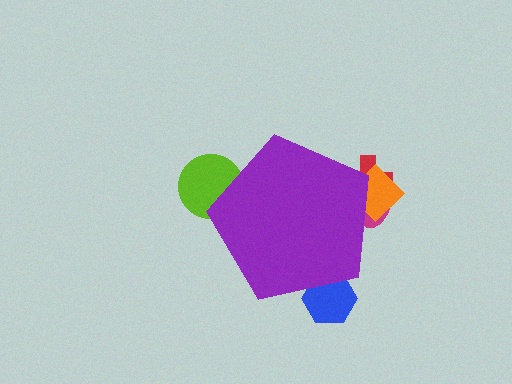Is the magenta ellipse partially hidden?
Yes, the magenta ellipse is partially hidden behind the purple pentagon.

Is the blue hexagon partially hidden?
Yes, the blue hexagon is partially hidden behind the purple pentagon.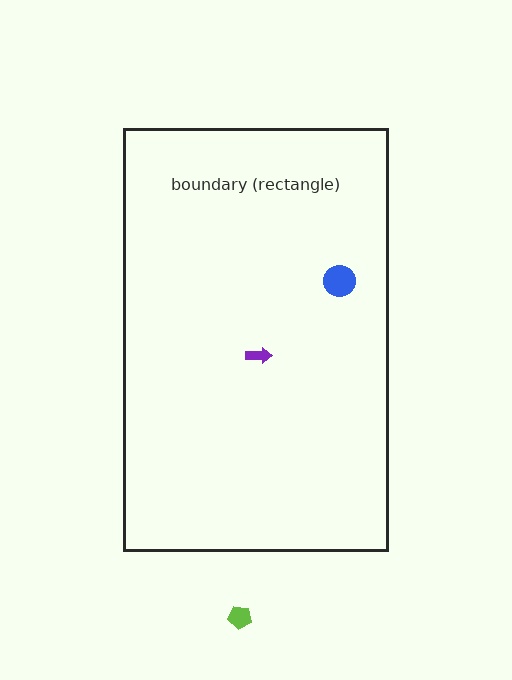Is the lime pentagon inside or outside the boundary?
Outside.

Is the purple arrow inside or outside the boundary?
Inside.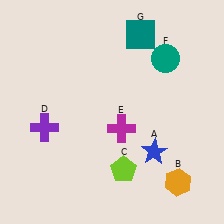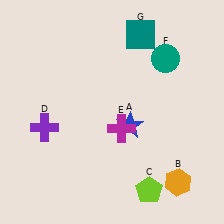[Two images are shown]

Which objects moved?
The objects that moved are: the blue star (A), the lime pentagon (C).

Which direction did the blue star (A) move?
The blue star (A) moved up.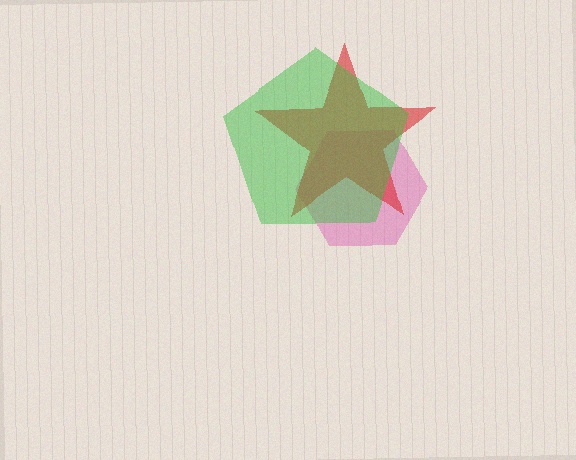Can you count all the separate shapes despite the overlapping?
Yes, there are 3 separate shapes.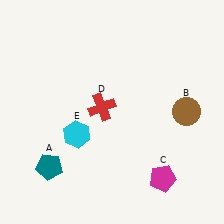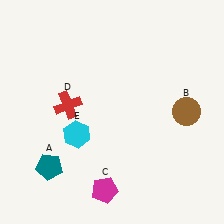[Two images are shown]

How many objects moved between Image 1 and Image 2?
2 objects moved between the two images.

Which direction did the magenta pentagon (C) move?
The magenta pentagon (C) moved left.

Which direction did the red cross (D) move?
The red cross (D) moved left.